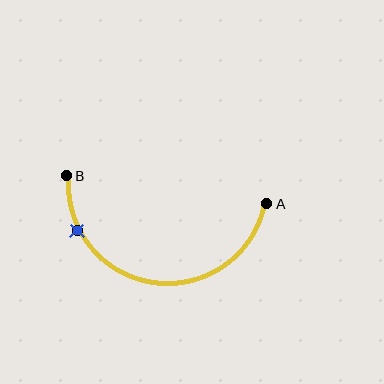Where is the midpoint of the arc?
The arc midpoint is the point on the curve farthest from the straight line joining A and B. It sits below that line.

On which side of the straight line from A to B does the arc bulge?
The arc bulges below the straight line connecting A and B.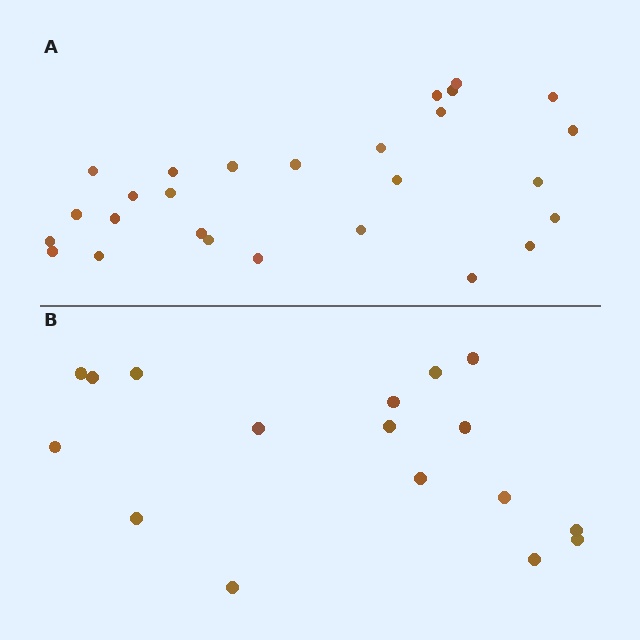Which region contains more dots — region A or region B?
Region A (the top region) has more dots.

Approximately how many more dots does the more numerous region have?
Region A has roughly 10 or so more dots than region B.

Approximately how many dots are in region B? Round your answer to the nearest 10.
About 20 dots. (The exact count is 17, which rounds to 20.)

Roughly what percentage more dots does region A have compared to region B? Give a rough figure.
About 60% more.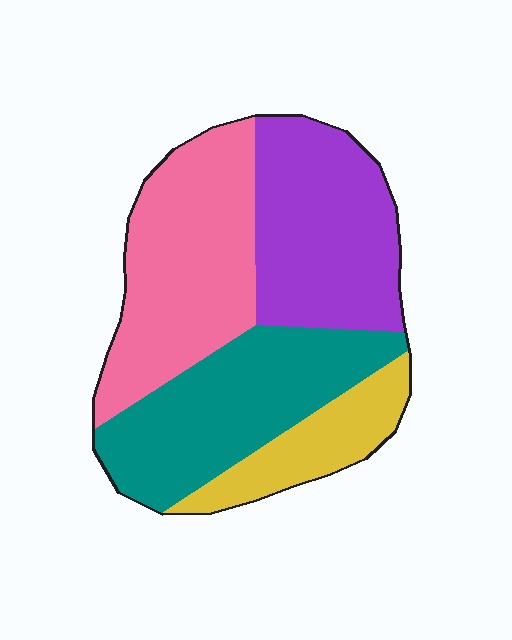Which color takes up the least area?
Yellow, at roughly 15%.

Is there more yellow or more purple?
Purple.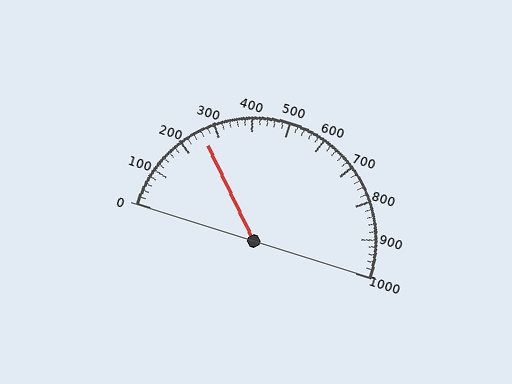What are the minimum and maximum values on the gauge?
The gauge ranges from 0 to 1000.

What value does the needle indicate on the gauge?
The needle indicates approximately 260.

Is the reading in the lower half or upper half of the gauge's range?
The reading is in the lower half of the range (0 to 1000).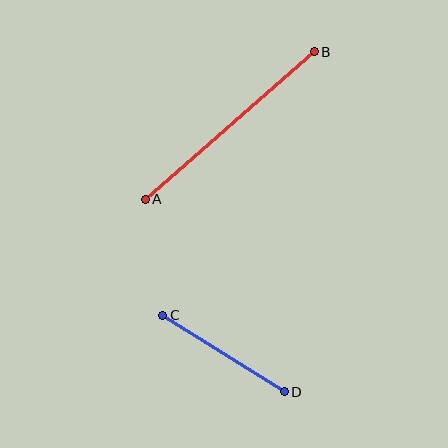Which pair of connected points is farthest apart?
Points A and B are farthest apart.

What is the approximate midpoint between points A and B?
The midpoint is at approximately (230, 125) pixels.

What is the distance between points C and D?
The distance is approximately 144 pixels.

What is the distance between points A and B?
The distance is approximately 224 pixels.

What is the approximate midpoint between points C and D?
The midpoint is at approximately (224, 354) pixels.